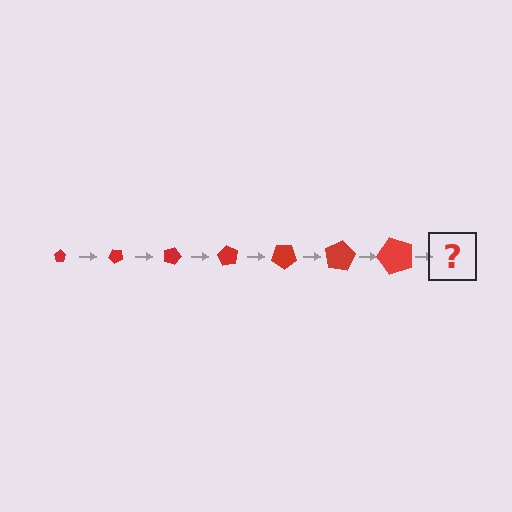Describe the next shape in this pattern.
It should be a pentagon, larger than the previous one and rotated 315 degrees from the start.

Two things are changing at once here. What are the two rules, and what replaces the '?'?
The two rules are that the pentagon grows larger each step and it rotates 45 degrees each step. The '?' should be a pentagon, larger than the previous one and rotated 315 degrees from the start.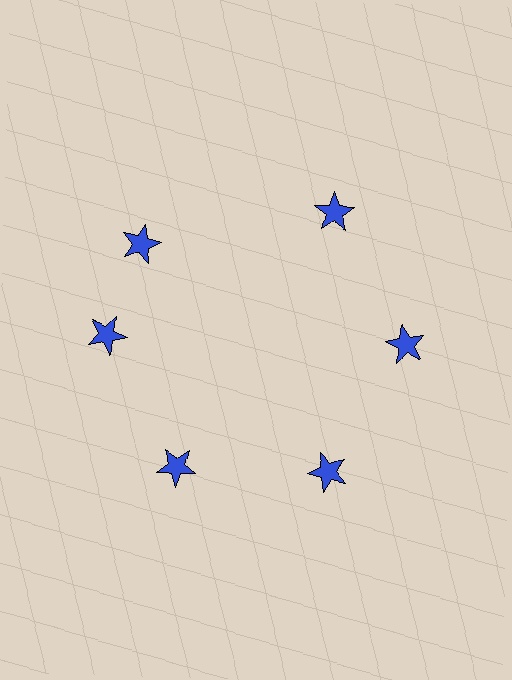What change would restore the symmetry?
The symmetry would be restored by rotating it back into even spacing with its neighbors so that all 6 stars sit at equal angles and equal distance from the center.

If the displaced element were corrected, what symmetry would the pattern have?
It would have 6-fold rotational symmetry — the pattern would map onto itself every 60 degrees.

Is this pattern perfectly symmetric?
No. The 6 blue stars are arranged in a ring, but one element near the 11 o'clock position is rotated out of alignment along the ring, breaking the 6-fold rotational symmetry.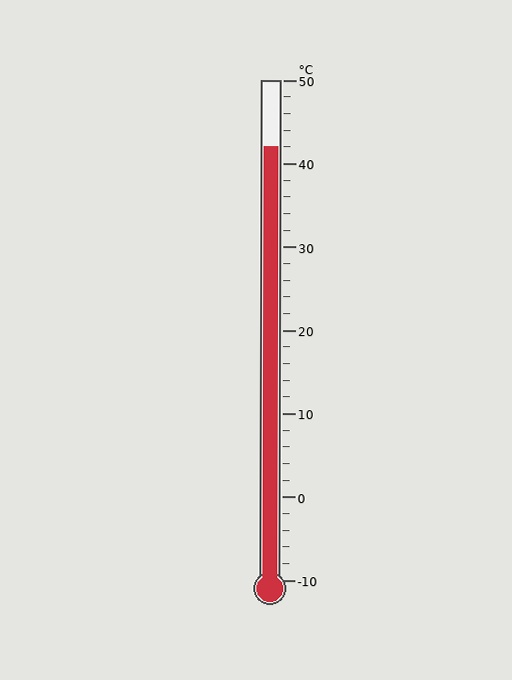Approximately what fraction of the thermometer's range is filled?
The thermometer is filled to approximately 85% of its range.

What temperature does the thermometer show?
The thermometer shows approximately 42°C.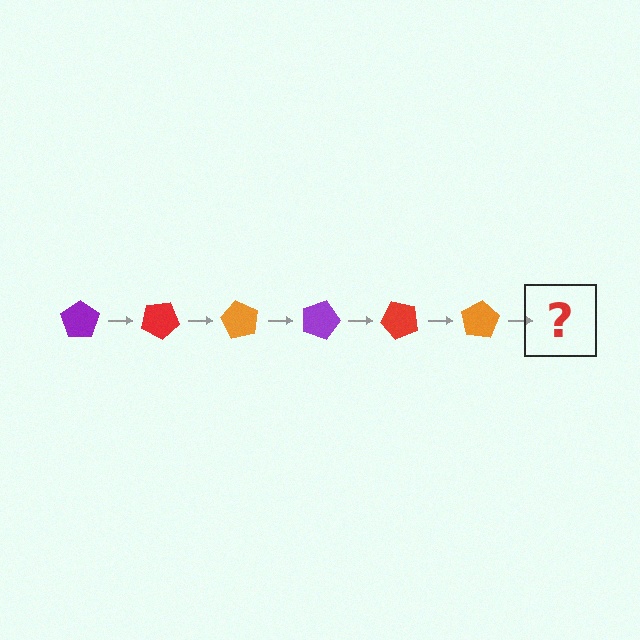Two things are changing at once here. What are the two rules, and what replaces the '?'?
The two rules are that it rotates 30 degrees each step and the color cycles through purple, red, and orange. The '?' should be a purple pentagon, rotated 180 degrees from the start.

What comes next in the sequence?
The next element should be a purple pentagon, rotated 180 degrees from the start.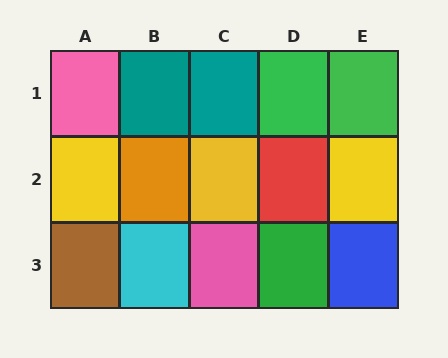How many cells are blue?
1 cell is blue.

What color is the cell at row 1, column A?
Pink.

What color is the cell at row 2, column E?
Yellow.